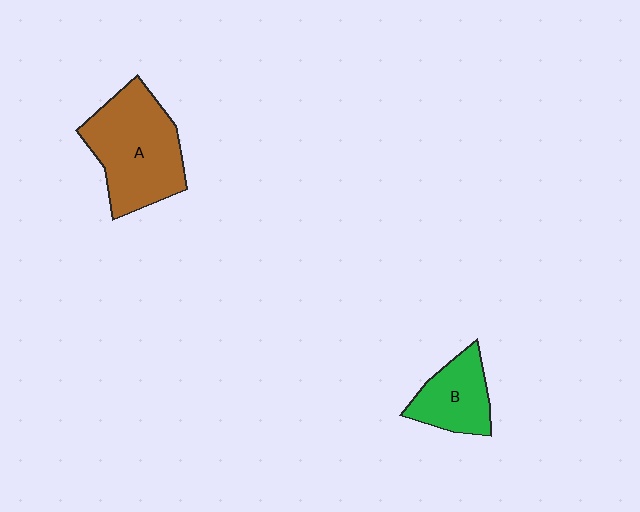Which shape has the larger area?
Shape A (brown).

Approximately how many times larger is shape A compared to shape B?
Approximately 1.8 times.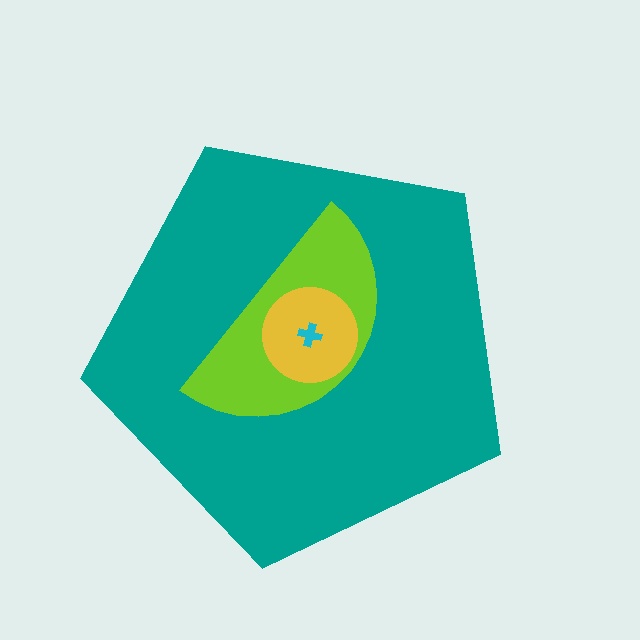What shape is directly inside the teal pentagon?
The lime semicircle.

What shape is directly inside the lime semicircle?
The yellow circle.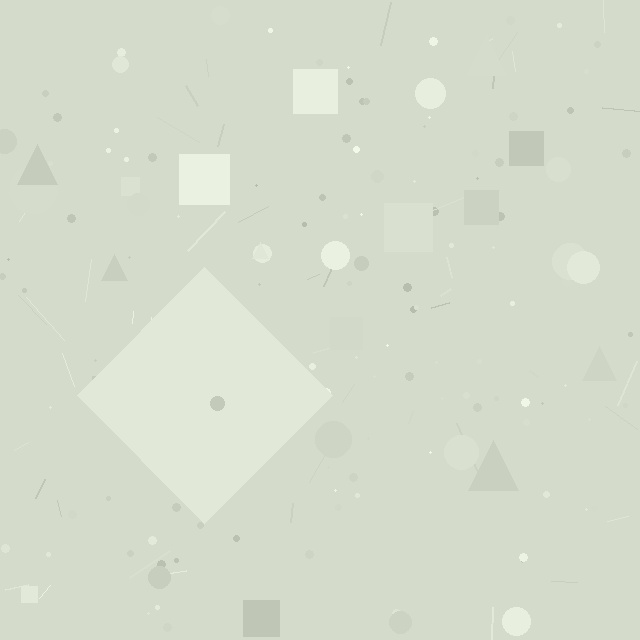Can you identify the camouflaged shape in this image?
The camouflaged shape is a diamond.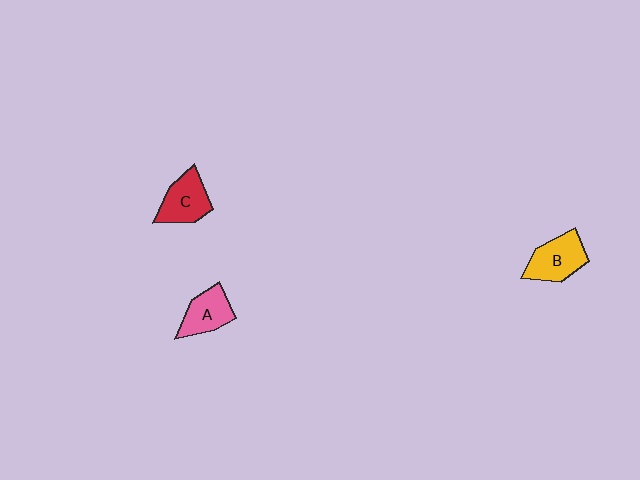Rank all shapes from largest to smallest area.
From largest to smallest: B (yellow), C (red), A (pink).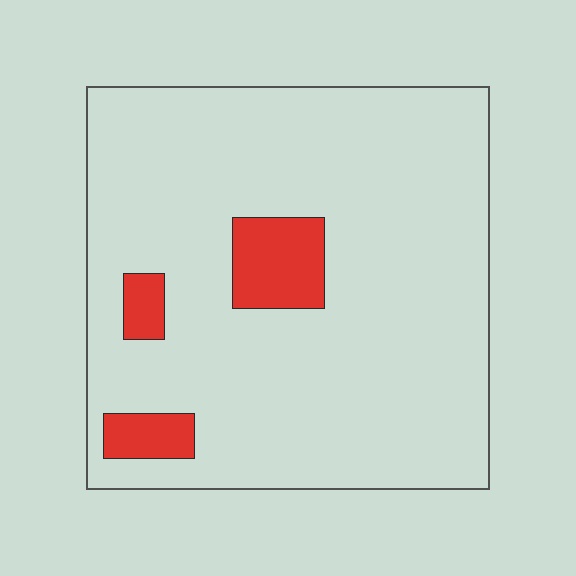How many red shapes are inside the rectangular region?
3.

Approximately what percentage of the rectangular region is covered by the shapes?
Approximately 10%.